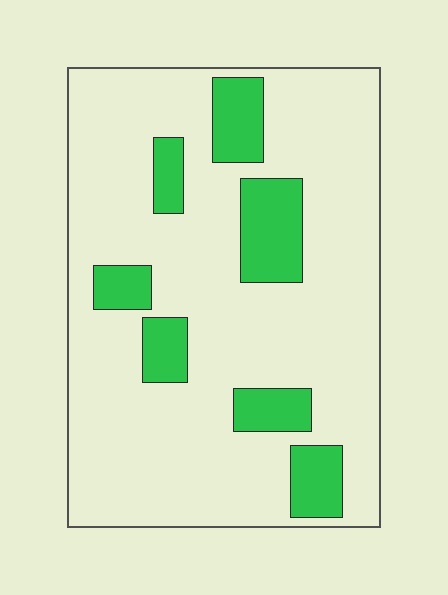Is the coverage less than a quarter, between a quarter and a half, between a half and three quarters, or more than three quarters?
Less than a quarter.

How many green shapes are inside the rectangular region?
7.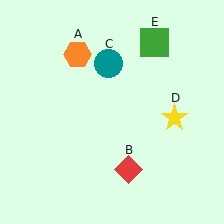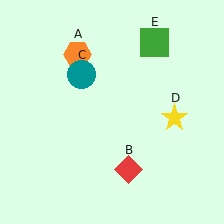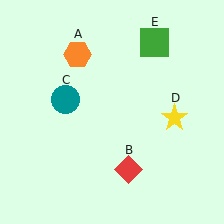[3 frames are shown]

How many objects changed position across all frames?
1 object changed position: teal circle (object C).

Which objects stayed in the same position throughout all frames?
Orange hexagon (object A) and red diamond (object B) and yellow star (object D) and green square (object E) remained stationary.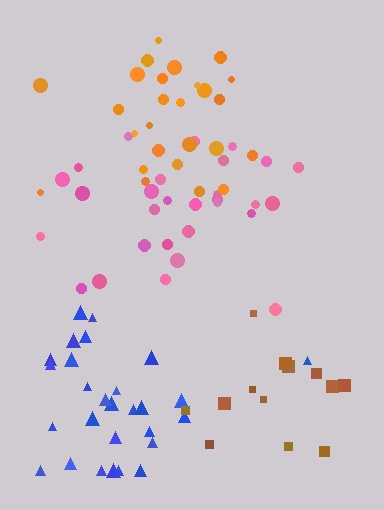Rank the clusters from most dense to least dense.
pink, blue, brown, orange.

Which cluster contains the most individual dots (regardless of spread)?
Pink (29).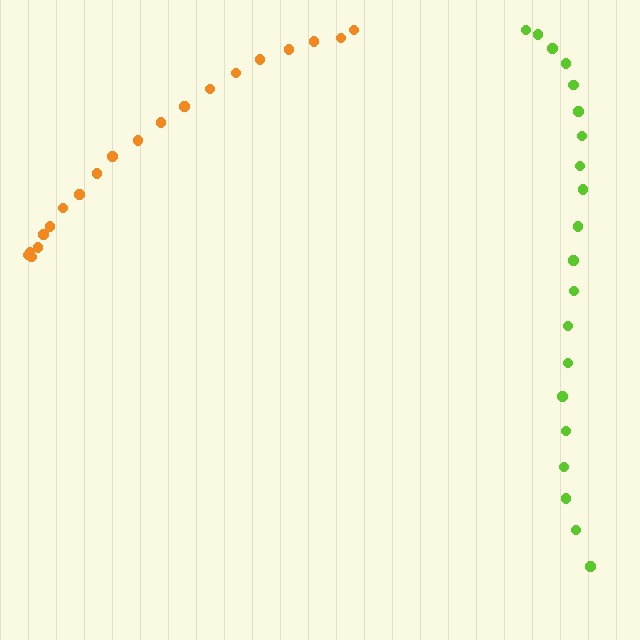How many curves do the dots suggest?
There are 2 distinct paths.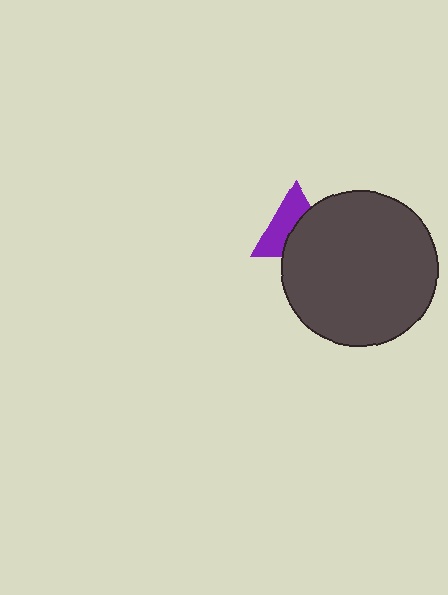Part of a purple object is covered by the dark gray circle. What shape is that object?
It is a triangle.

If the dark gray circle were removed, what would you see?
You would see the complete purple triangle.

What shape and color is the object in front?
The object in front is a dark gray circle.